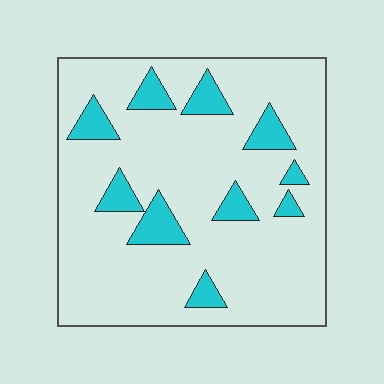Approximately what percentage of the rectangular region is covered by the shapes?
Approximately 15%.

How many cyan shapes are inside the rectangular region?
10.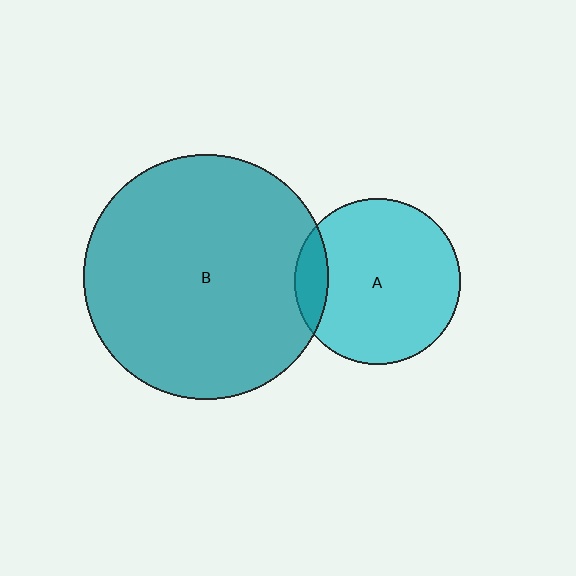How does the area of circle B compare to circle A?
Approximately 2.2 times.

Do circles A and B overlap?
Yes.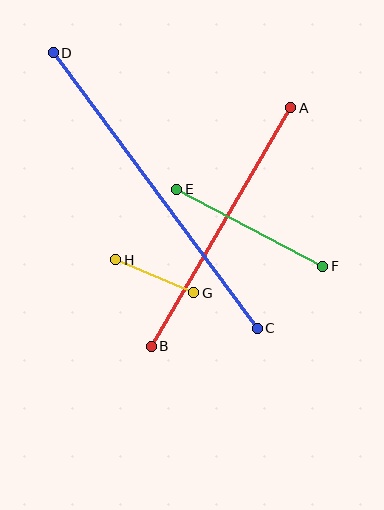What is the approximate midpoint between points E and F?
The midpoint is at approximately (250, 228) pixels.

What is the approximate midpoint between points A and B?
The midpoint is at approximately (221, 227) pixels.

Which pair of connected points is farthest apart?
Points C and D are farthest apart.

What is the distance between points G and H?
The distance is approximately 85 pixels.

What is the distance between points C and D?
The distance is approximately 343 pixels.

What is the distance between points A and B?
The distance is approximately 276 pixels.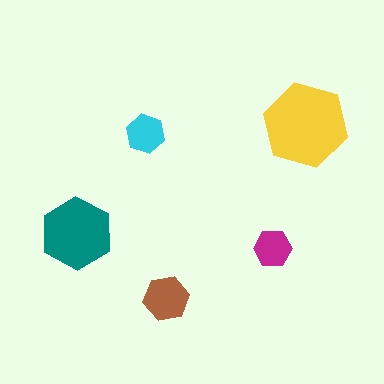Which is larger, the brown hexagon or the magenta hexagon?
The brown one.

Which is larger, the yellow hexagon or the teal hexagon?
The yellow one.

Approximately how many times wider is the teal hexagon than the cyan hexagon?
About 2 times wider.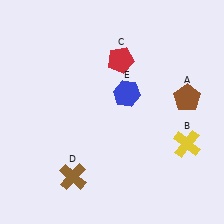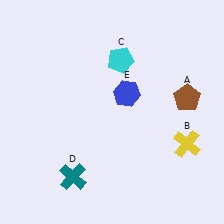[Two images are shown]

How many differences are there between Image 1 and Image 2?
There are 2 differences between the two images.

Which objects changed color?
C changed from red to cyan. D changed from brown to teal.